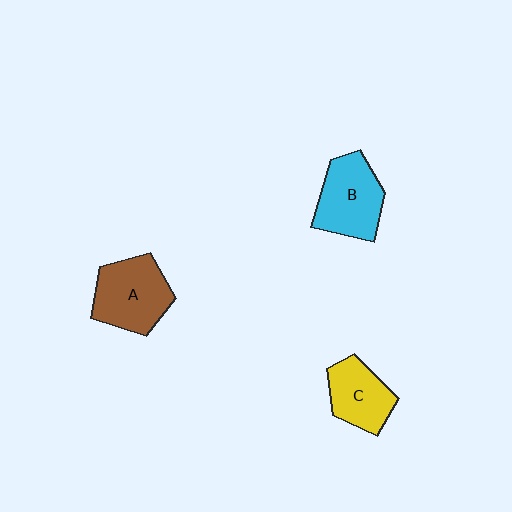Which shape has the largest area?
Shape A (brown).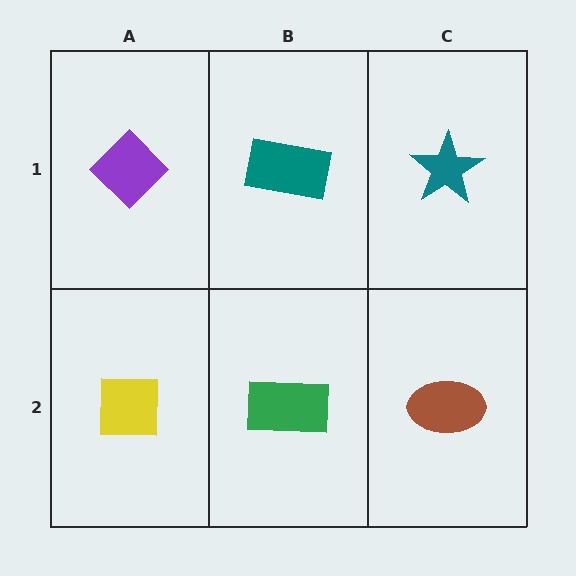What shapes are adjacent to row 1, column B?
A green rectangle (row 2, column B), a purple diamond (row 1, column A), a teal star (row 1, column C).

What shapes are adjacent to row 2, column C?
A teal star (row 1, column C), a green rectangle (row 2, column B).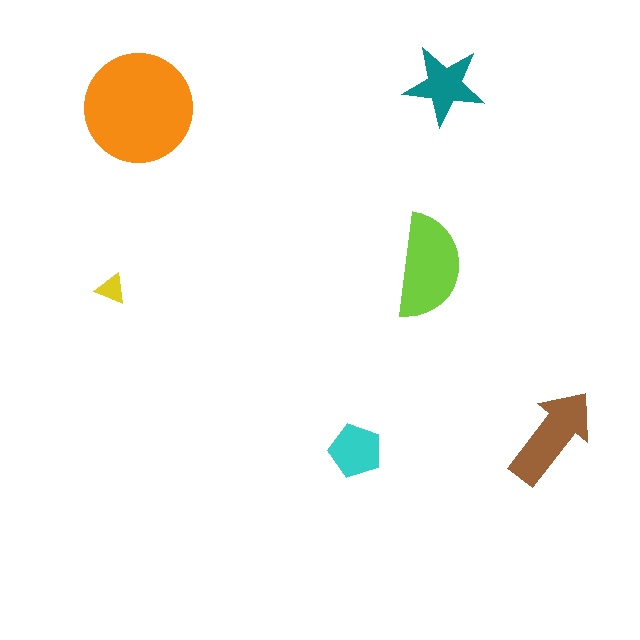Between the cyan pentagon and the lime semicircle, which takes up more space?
The lime semicircle.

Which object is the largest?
The orange circle.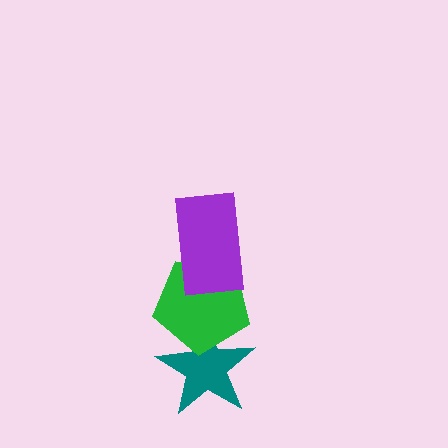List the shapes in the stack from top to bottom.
From top to bottom: the purple rectangle, the green pentagon, the teal star.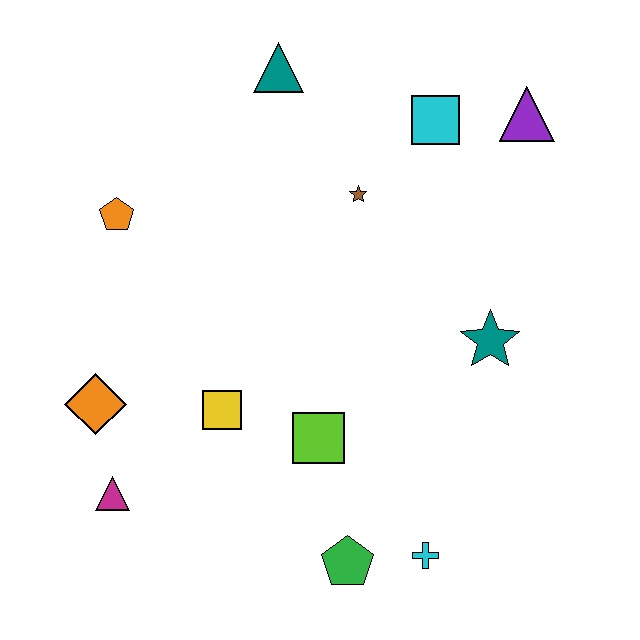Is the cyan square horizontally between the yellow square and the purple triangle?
Yes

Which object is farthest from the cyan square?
The magenta triangle is farthest from the cyan square.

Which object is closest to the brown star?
The cyan square is closest to the brown star.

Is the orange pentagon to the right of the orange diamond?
Yes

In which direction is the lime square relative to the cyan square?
The lime square is below the cyan square.